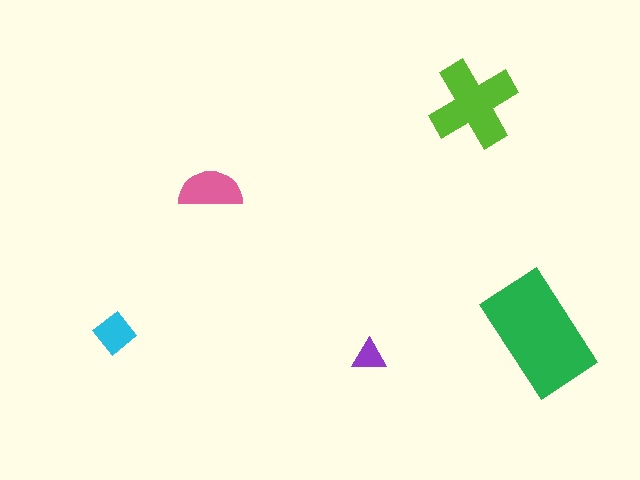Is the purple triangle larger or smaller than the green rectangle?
Smaller.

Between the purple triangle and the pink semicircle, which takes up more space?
The pink semicircle.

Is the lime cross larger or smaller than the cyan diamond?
Larger.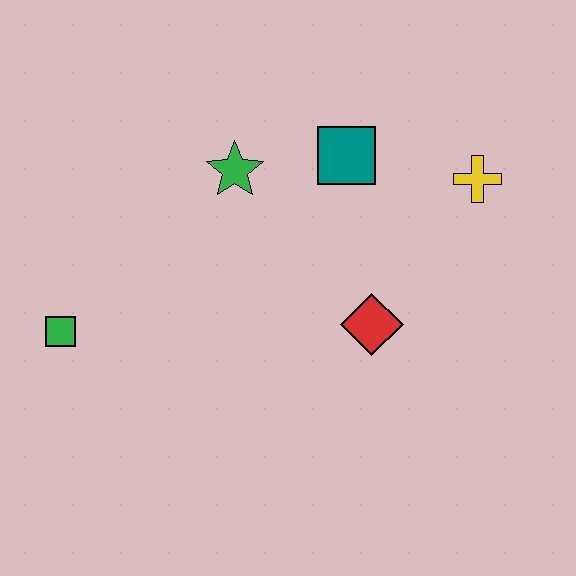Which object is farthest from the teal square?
The green square is farthest from the teal square.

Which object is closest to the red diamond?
The teal square is closest to the red diamond.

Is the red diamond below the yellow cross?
Yes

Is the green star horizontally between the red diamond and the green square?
Yes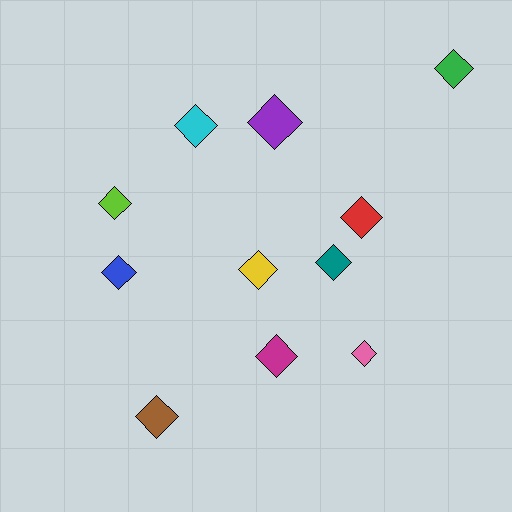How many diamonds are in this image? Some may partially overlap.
There are 11 diamonds.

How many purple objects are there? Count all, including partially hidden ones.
There is 1 purple object.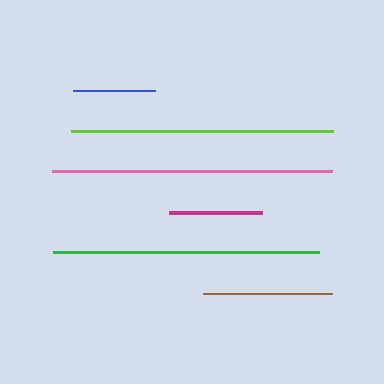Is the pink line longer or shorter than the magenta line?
The pink line is longer than the magenta line.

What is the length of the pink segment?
The pink segment is approximately 280 pixels long.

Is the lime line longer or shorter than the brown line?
The lime line is longer than the brown line.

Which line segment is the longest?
The pink line is the longest at approximately 280 pixels.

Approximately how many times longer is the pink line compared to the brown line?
The pink line is approximately 2.2 times the length of the brown line.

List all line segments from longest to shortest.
From longest to shortest: pink, green, lime, brown, magenta, blue.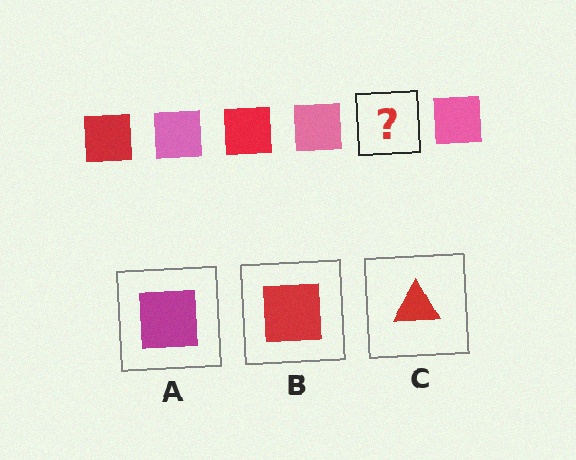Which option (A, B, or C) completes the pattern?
B.